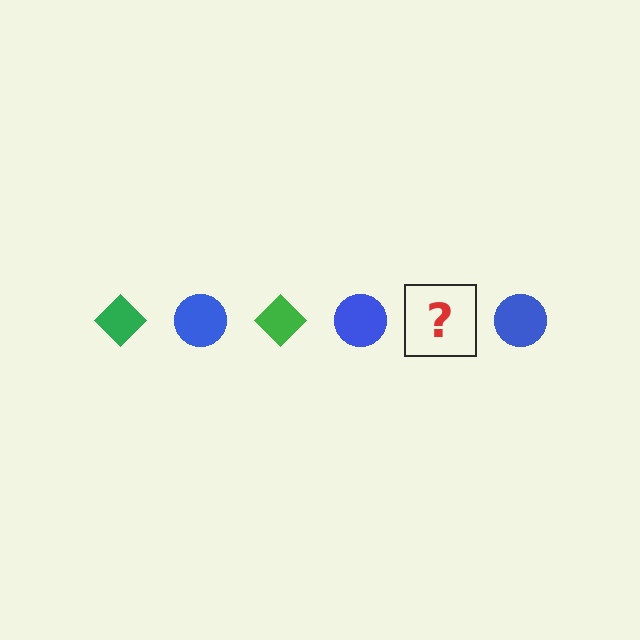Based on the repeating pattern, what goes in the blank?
The blank should be a green diamond.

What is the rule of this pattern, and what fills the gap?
The rule is that the pattern alternates between green diamond and blue circle. The gap should be filled with a green diamond.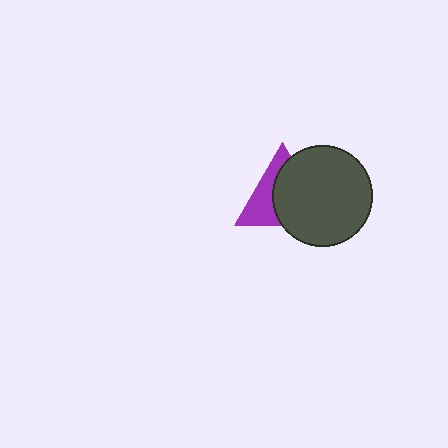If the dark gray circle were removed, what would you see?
You would see the complete purple triangle.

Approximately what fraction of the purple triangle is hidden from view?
Roughly 59% of the purple triangle is hidden behind the dark gray circle.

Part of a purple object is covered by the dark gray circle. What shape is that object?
It is a triangle.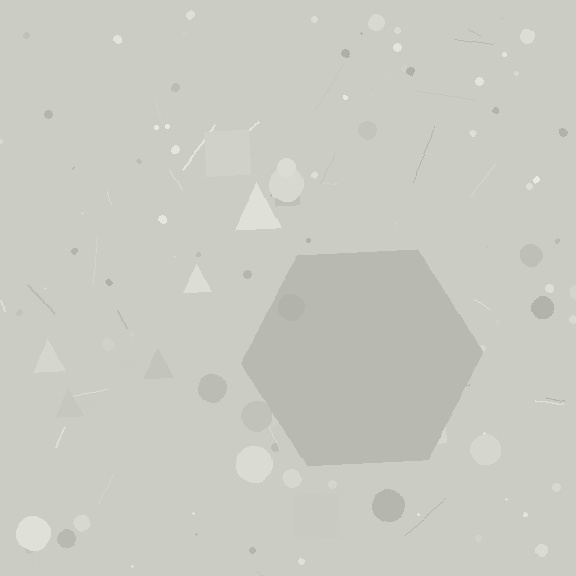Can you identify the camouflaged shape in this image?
The camouflaged shape is a hexagon.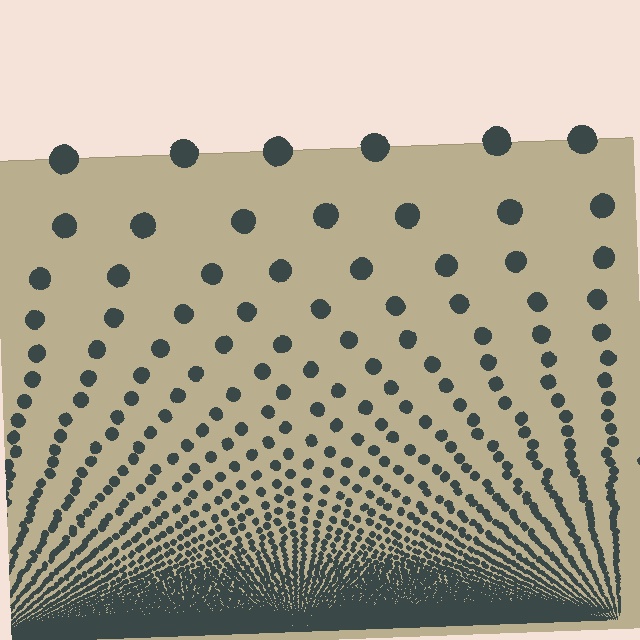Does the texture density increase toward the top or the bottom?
Density increases toward the bottom.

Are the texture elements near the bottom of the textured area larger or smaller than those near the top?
Smaller. The gradient is inverted — elements near the bottom are smaller and denser.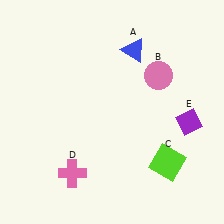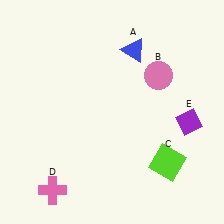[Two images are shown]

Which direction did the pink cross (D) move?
The pink cross (D) moved left.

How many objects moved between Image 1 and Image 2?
1 object moved between the two images.